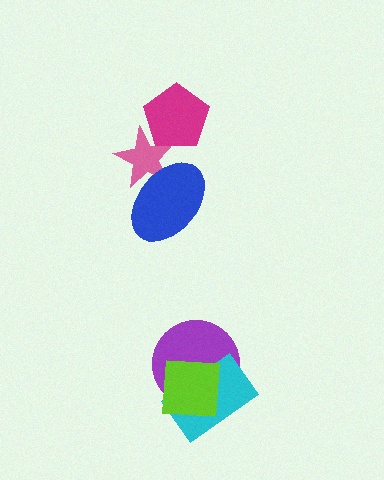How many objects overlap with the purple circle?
2 objects overlap with the purple circle.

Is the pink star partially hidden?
Yes, it is partially covered by another shape.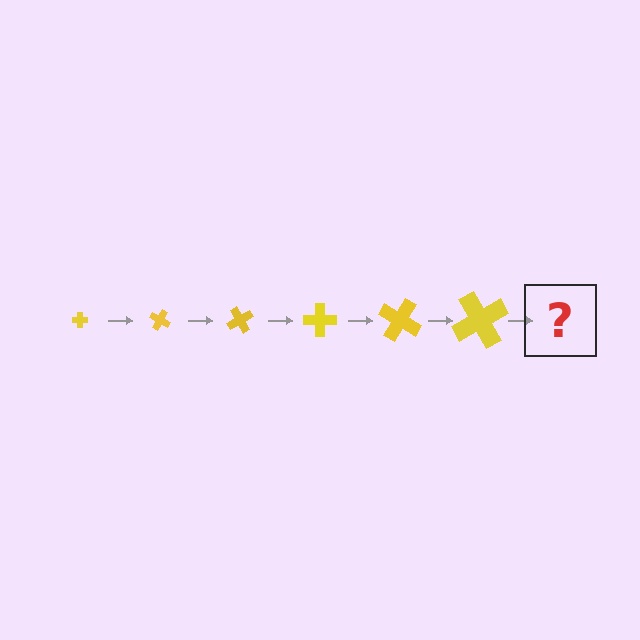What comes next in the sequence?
The next element should be a cross, larger than the previous one and rotated 180 degrees from the start.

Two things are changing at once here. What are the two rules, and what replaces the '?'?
The two rules are that the cross grows larger each step and it rotates 30 degrees each step. The '?' should be a cross, larger than the previous one and rotated 180 degrees from the start.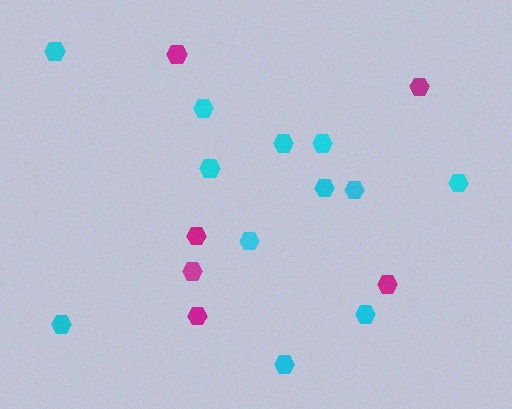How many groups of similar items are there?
There are 2 groups: one group of cyan hexagons (12) and one group of magenta hexagons (6).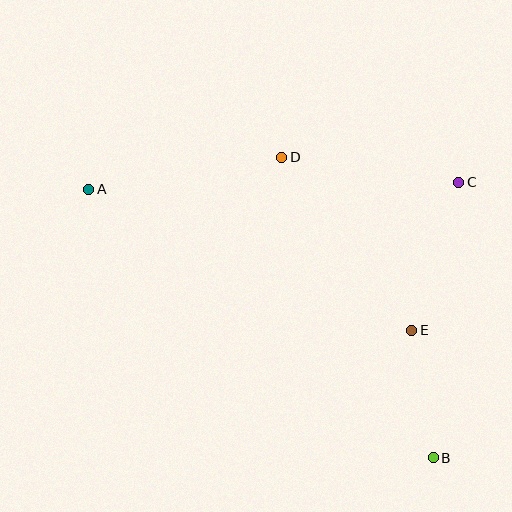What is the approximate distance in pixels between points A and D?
The distance between A and D is approximately 195 pixels.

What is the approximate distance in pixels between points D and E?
The distance between D and E is approximately 216 pixels.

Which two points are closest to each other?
Points B and E are closest to each other.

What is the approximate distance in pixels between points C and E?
The distance between C and E is approximately 156 pixels.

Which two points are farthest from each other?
Points A and B are farthest from each other.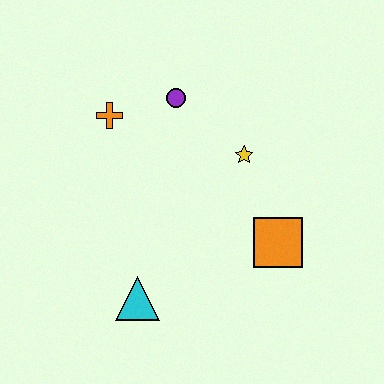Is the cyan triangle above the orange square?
No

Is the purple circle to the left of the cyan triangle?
No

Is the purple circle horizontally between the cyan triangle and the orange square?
Yes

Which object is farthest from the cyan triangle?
The purple circle is farthest from the cyan triangle.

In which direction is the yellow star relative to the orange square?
The yellow star is above the orange square.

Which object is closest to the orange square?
The yellow star is closest to the orange square.